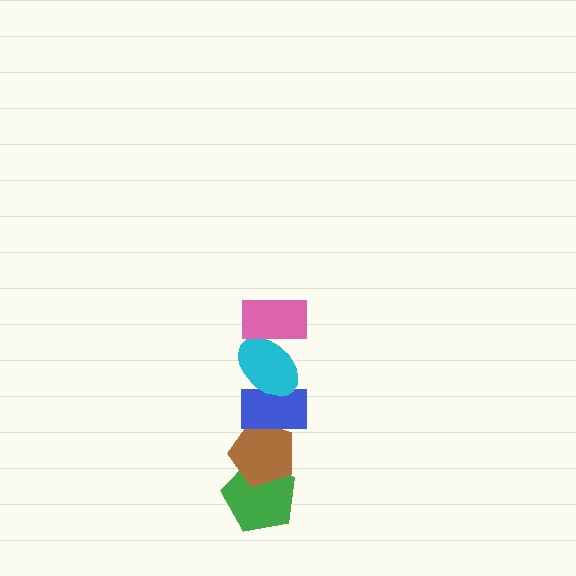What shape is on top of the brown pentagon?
The blue rectangle is on top of the brown pentagon.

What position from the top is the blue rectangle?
The blue rectangle is 3rd from the top.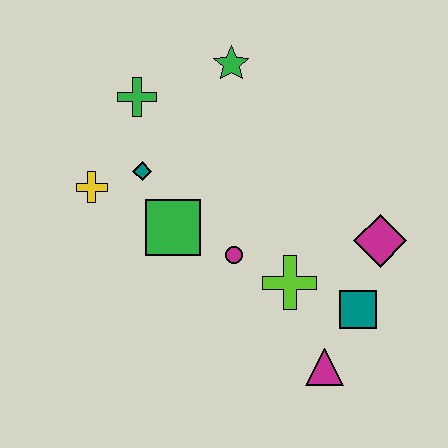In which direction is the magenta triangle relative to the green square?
The magenta triangle is to the right of the green square.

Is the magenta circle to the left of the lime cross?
Yes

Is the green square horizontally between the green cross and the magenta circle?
Yes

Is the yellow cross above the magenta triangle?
Yes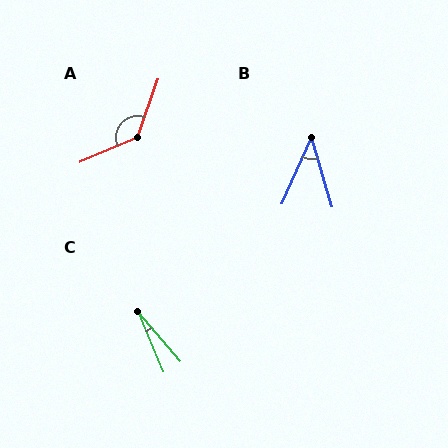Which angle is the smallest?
C, at approximately 17 degrees.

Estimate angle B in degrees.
Approximately 41 degrees.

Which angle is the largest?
A, at approximately 132 degrees.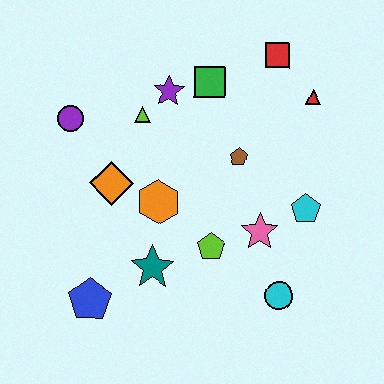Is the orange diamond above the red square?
No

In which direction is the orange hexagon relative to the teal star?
The orange hexagon is above the teal star.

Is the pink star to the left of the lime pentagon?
No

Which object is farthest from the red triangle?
The blue pentagon is farthest from the red triangle.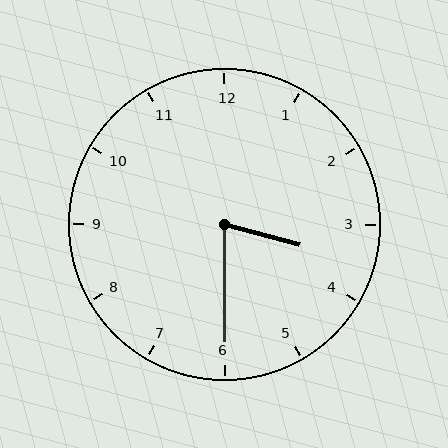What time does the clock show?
3:30.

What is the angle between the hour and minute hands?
Approximately 75 degrees.